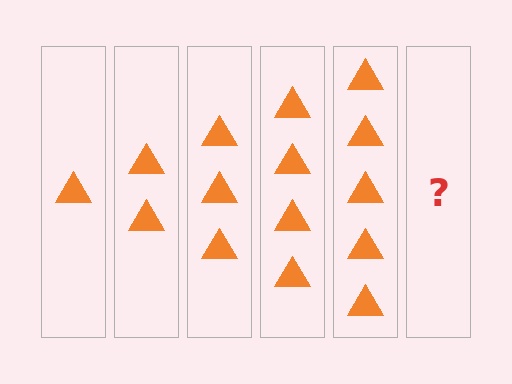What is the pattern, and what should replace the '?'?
The pattern is that each step adds one more triangle. The '?' should be 6 triangles.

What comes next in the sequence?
The next element should be 6 triangles.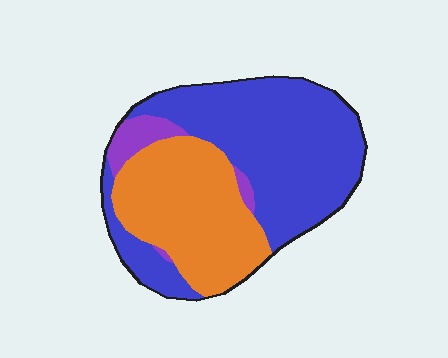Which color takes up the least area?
Purple, at roughly 5%.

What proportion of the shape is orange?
Orange takes up between a quarter and a half of the shape.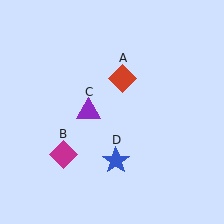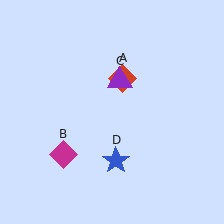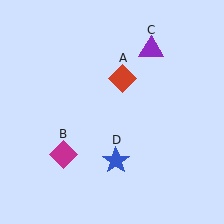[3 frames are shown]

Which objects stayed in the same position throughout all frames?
Red diamond (object A) and magenta diamond (object B) and blue star (object D) remained stationary.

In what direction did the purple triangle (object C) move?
The purple triangle (object C) moved up and to the right.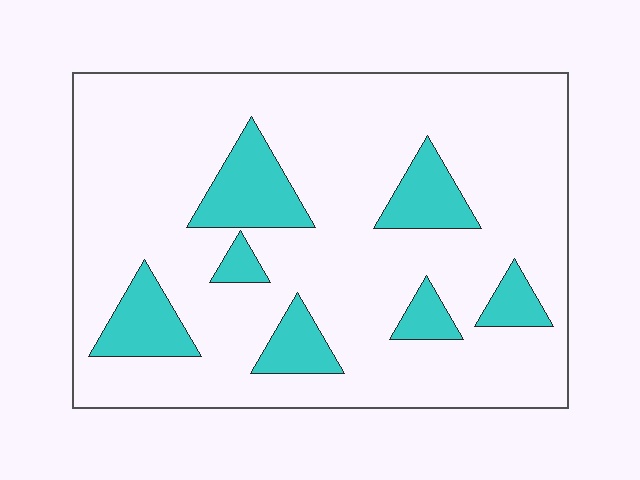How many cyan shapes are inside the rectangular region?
7.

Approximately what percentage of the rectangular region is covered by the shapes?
Approximately 15%.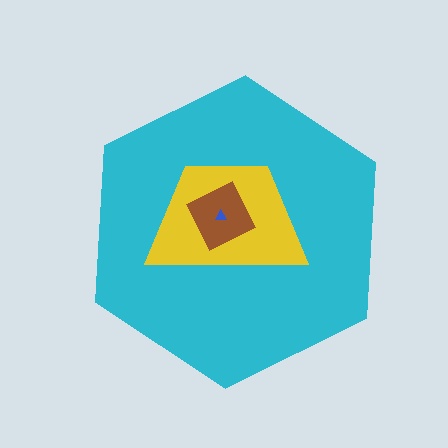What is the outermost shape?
The cyan hexagon.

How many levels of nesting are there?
4.